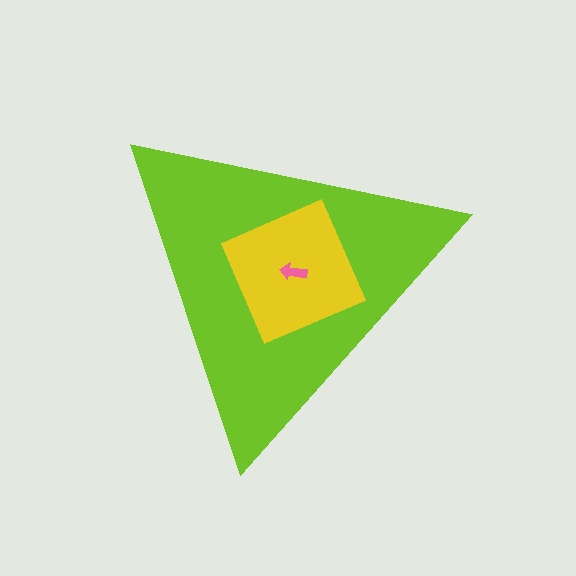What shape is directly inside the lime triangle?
The yellow square.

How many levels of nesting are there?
3.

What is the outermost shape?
The lime triangle.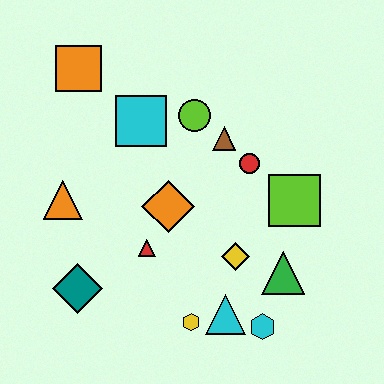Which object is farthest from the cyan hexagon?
The orange square is farthest from the cyan hexagon.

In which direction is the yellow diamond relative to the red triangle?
The yellow diamond is to the right of the red triangle.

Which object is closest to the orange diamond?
The red triangle is closest to the orange diamond.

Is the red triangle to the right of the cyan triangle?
No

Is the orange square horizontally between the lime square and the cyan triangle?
No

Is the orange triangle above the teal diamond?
Yes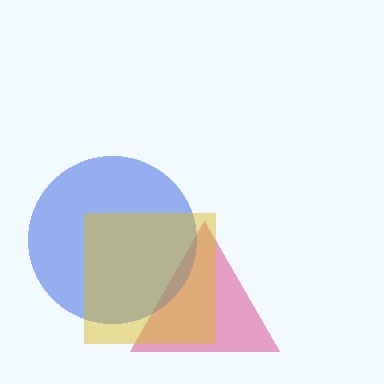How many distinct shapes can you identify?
There are 3 distinct shapes: a pink triangle, a blue circle, a yellow square.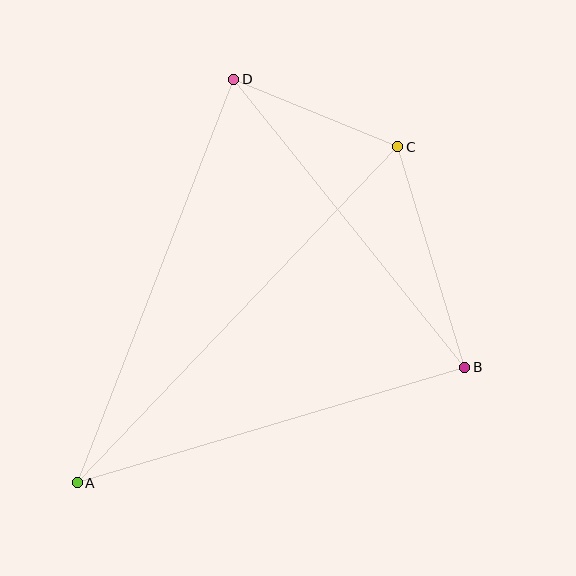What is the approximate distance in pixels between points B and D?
The distance between B and D is approximately 369 pixels.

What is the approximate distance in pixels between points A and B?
The distance between A and B is approximately 404 pixels.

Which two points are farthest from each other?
Points A and C are farthest from each other.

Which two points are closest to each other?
Points C and D are closest to each other.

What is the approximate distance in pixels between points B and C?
The distance between B and C is approximately 231 pixels.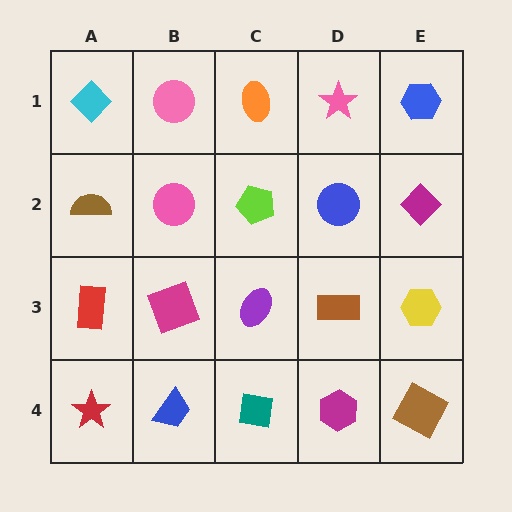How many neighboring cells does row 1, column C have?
3.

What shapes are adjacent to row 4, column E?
A yellow hexagon (row 3, column E), a magenta hexagon (row 4, column D).